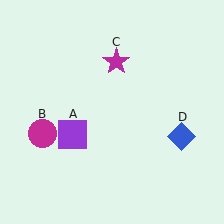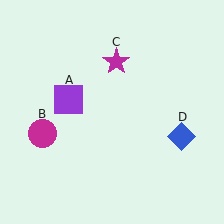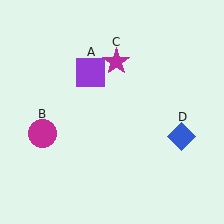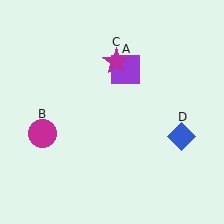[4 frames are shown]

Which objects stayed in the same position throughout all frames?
Magenta circle (object B) and magenta star (object C) and blue diamond (object D) remained stationary.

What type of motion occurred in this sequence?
The purple square (object A) rotated clockwise around the center of the scene.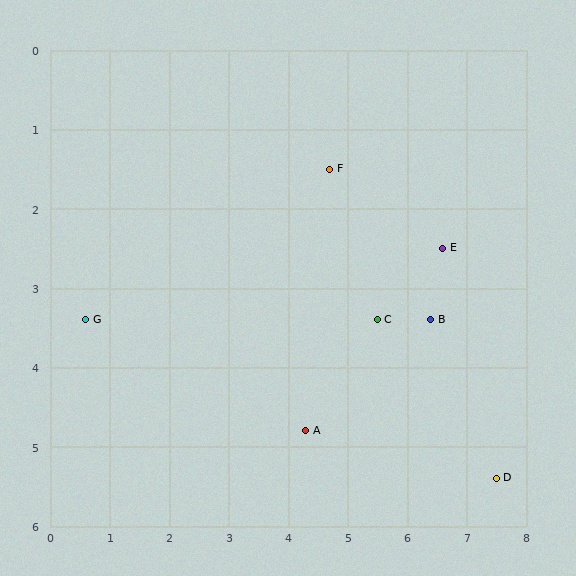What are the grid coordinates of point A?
Point A is at approximately (4.3, 4.8).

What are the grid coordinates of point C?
Point C is at approximately (5.5, 3.4).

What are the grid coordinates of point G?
Point G is at approximately (0.6, 3.4).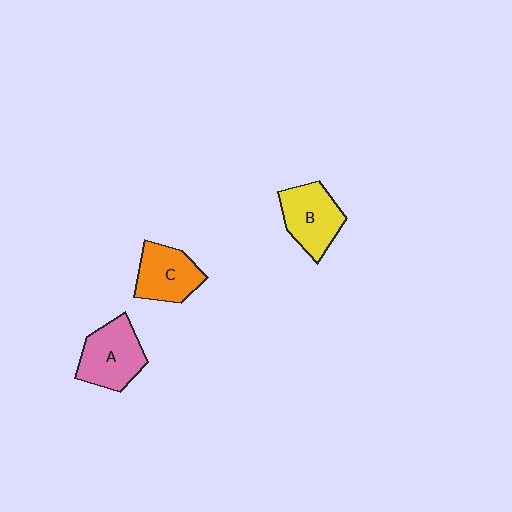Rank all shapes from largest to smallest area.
From largest to smallest: A (pink), B (yellow), C (orange).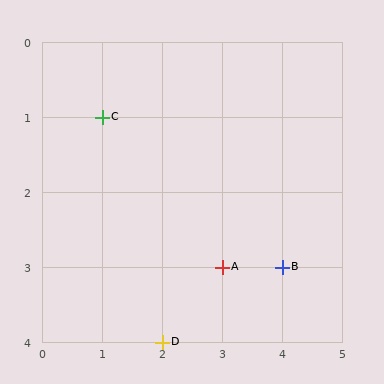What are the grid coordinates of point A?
Point A is at grid coordinates (3, 3).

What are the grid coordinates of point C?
Point C is at grid coordinates (1, 1).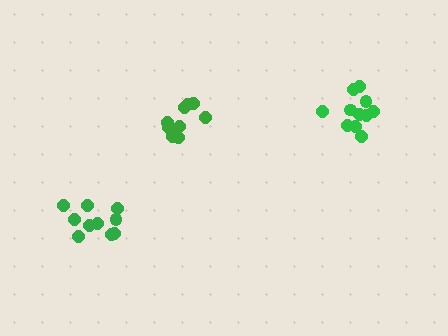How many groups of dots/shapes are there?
There are 3 groups.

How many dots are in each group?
Group 1: 10 dots, Group 2: 11 dots, Group 3: 9 dots (30 total).